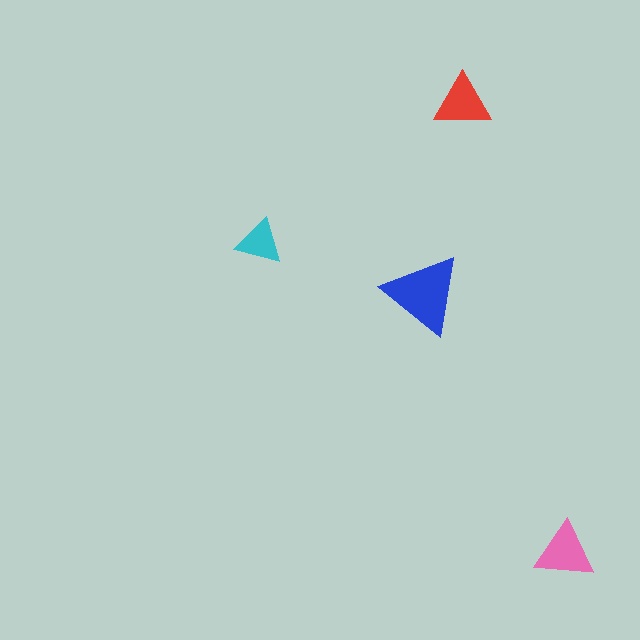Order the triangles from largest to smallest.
the blue one, the pink one, the red one, the cyan one.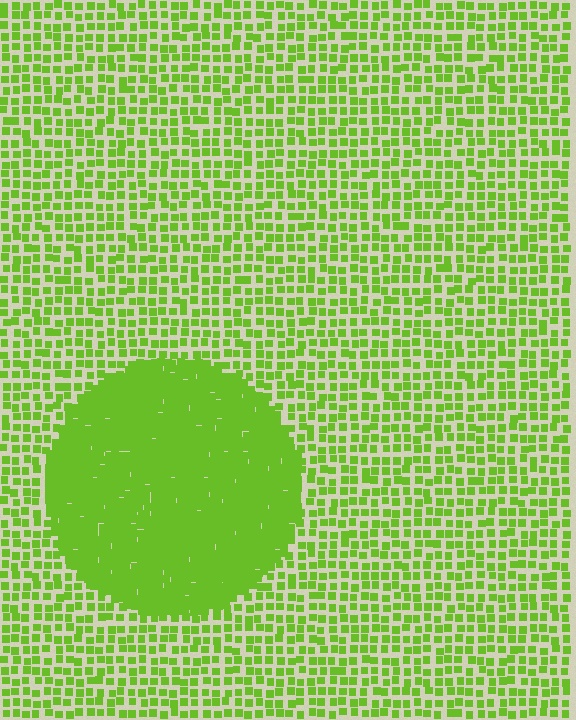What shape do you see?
I see a circle.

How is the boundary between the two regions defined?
The boundary is defined by a change in element density (approximately 2.6x ratio). All elements are the same color, size, and shape.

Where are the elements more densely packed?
The elements are more densely packed inside the circle boundary.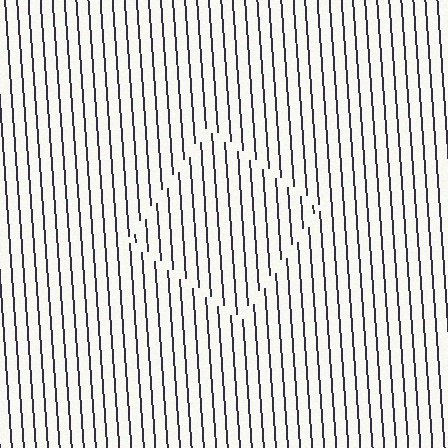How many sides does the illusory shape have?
4 sides — the line-ends trace a square.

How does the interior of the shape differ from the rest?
The interior of the shape contains the same grating, shifted by half a period — the contour is defined by the phase discontinuity where line-ends from the inner and outer gratings abut.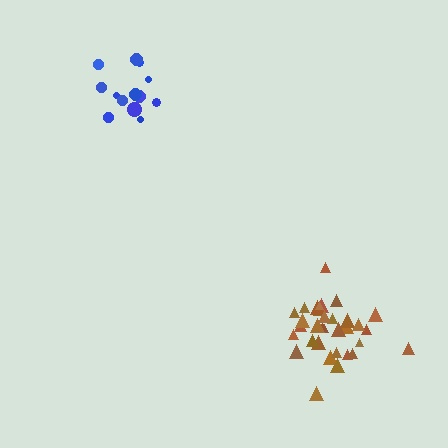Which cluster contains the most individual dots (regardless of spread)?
Brown (33).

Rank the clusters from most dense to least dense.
brown, blue.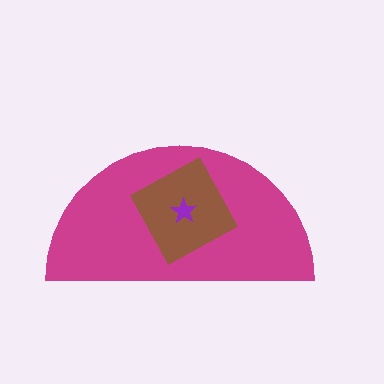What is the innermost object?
The purple star.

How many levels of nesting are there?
3.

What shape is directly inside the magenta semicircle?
The brown diamond.